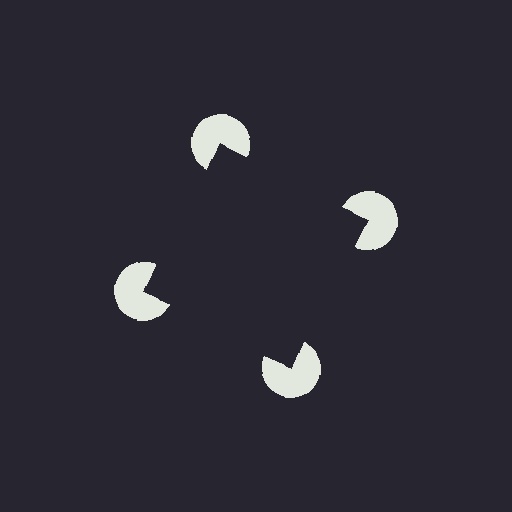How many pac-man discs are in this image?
There are 4 — one at each vertex of the illusory square.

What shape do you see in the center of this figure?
An illusory square — its edges are inferred from the aligned wedge cuts in the pac-man discs, not physically drawn.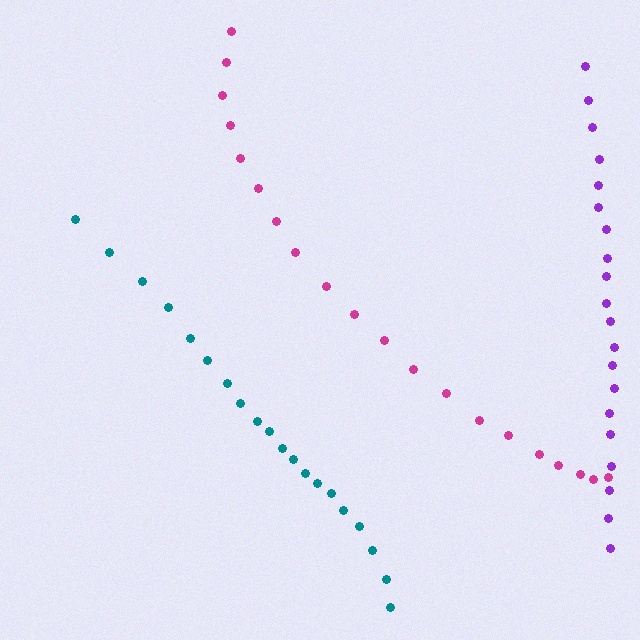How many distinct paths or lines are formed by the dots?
There are 3 distinct paths.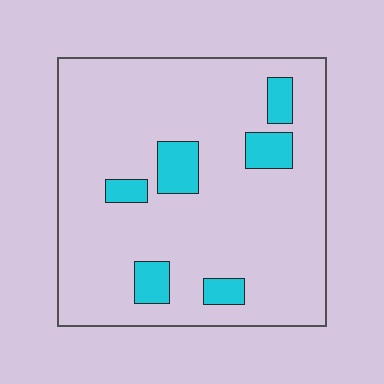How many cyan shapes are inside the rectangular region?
6.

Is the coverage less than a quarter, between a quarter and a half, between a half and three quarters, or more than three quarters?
Less than a quarter.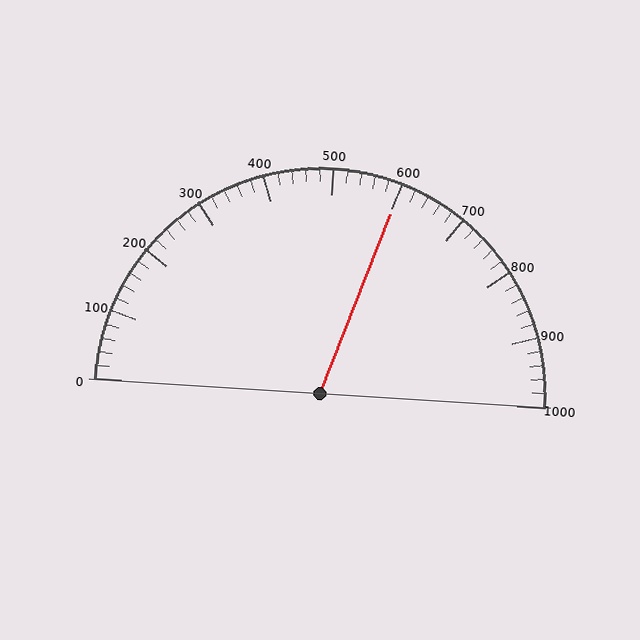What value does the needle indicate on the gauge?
The needle indicates approximately 600.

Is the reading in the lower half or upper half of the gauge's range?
The reading is in the upper half of the range (0 to 1000).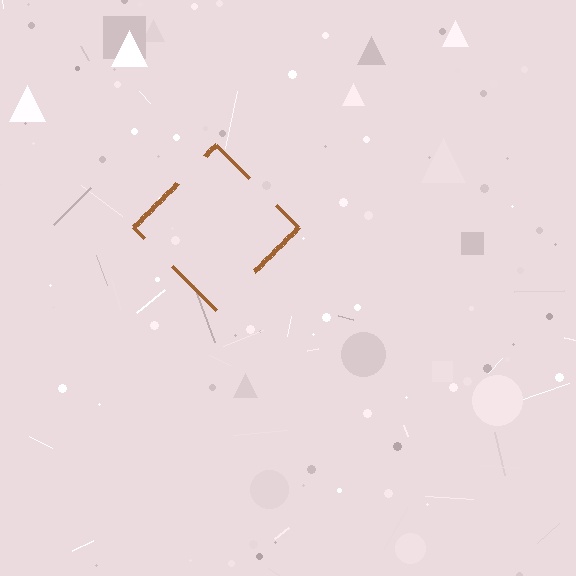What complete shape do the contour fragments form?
The contour fragments form a diamond.